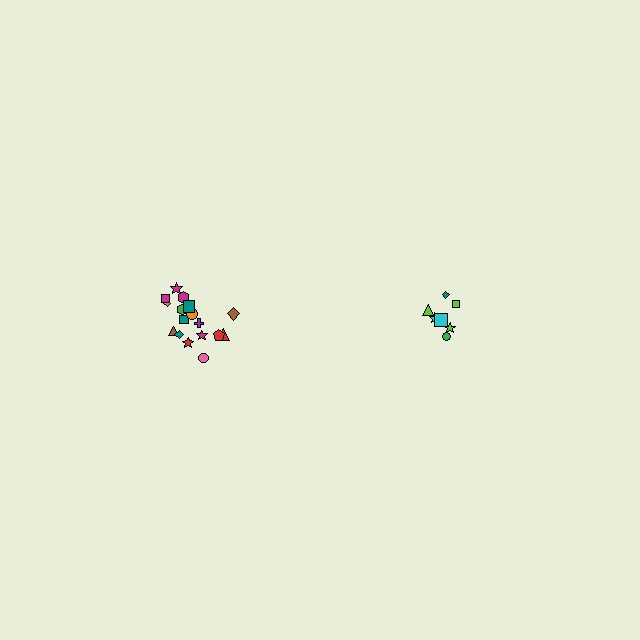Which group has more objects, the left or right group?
The left group.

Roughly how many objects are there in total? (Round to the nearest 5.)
Roughly 25 objects in total.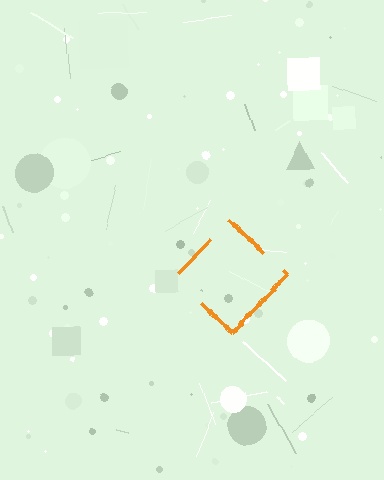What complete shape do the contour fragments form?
The contour fragments form a diamond.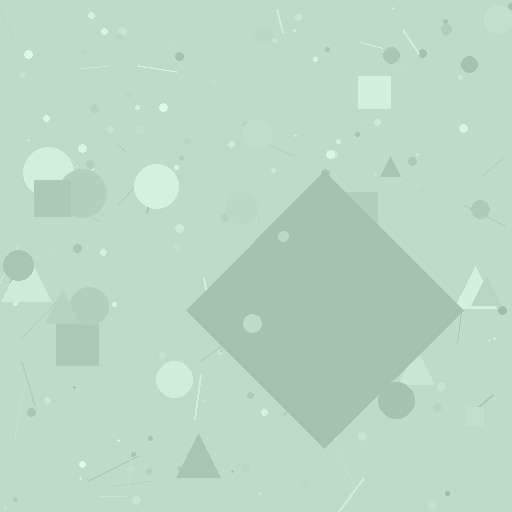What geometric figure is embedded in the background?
A diamond is embedded in the background.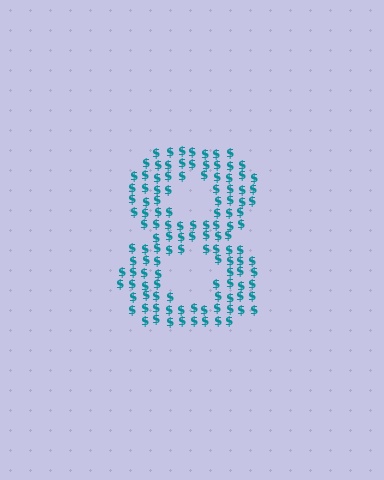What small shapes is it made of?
It is made of small dollar signs.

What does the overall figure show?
The overall figure shows the digit 8.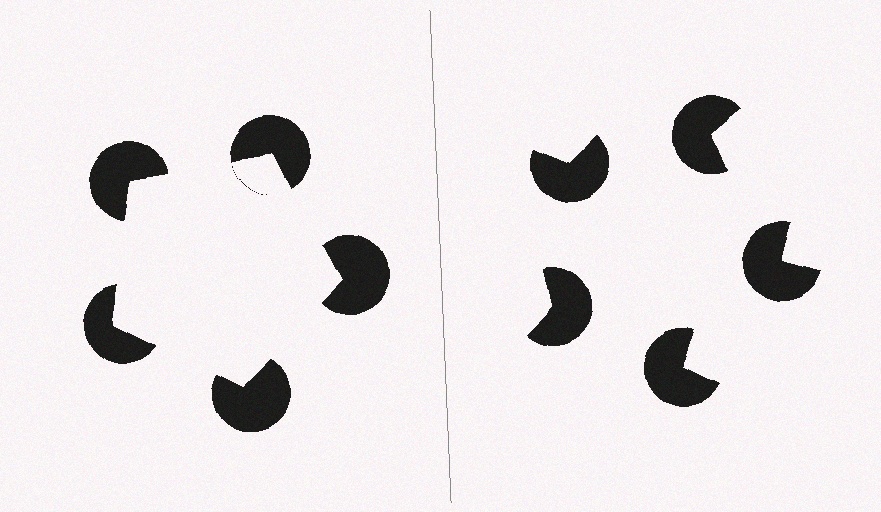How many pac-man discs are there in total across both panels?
10 — 5 on each side.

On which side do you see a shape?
An illusory pentagon appears on the left side. On the right side the wedge cuts are rotated, so no coherent shape forms.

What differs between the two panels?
The pac-man discs are positioned identically on both sides; only the wedge orientations differ. On the left they align to a pentagon; on the right they are misaligned.